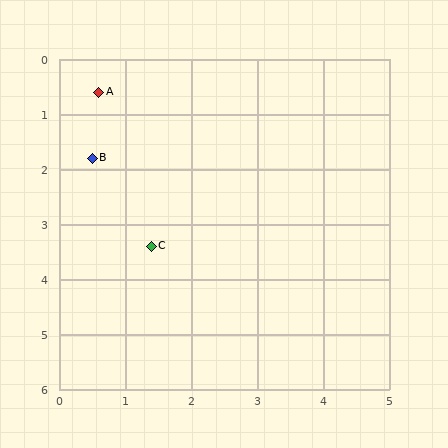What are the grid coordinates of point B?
Point B is at approximately (0.5, 1.8).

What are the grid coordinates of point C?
Point C is at approximately (1.4, 3.4).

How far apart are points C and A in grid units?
Points C and A are about 2.9 grid units apart.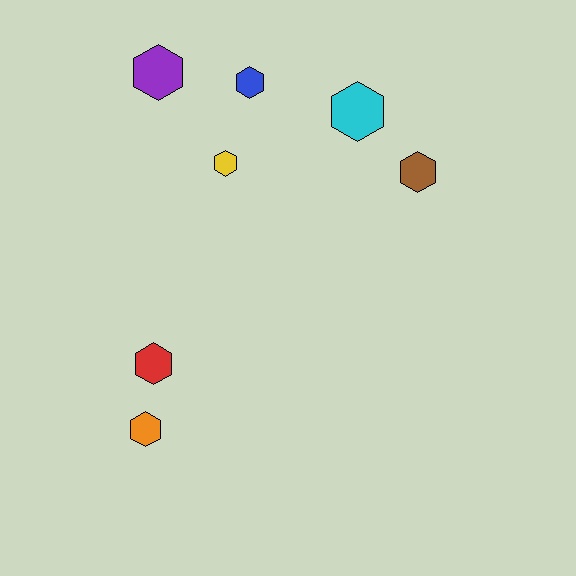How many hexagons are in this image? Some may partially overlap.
There are 7 hexagons.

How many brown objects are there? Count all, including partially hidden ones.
There is 1 brown object.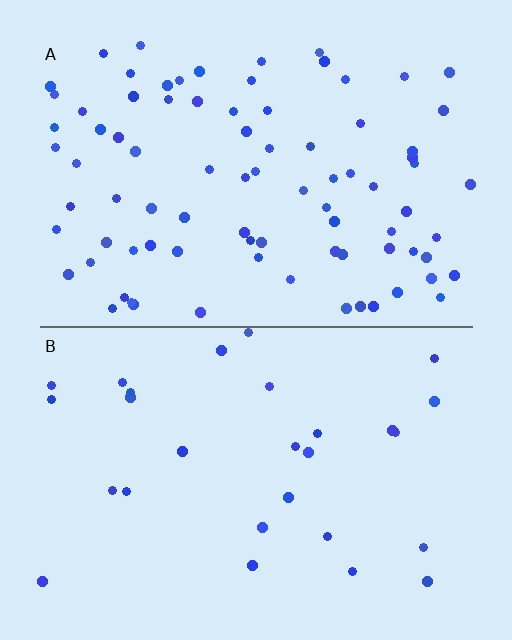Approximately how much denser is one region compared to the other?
Approximately 3.0× — region A over region B.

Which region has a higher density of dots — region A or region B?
A (the top).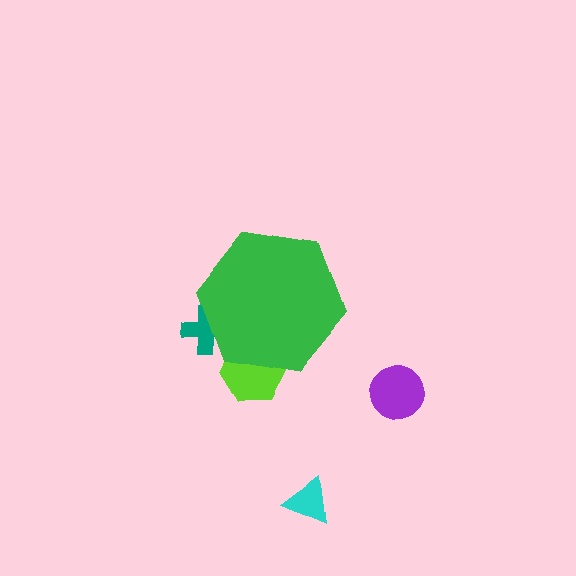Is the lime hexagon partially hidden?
Yes, the lime hexagon is partially hidden behind the green hexagon.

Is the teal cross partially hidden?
Yes, the teal cross is partially hidden behind the green hexagon.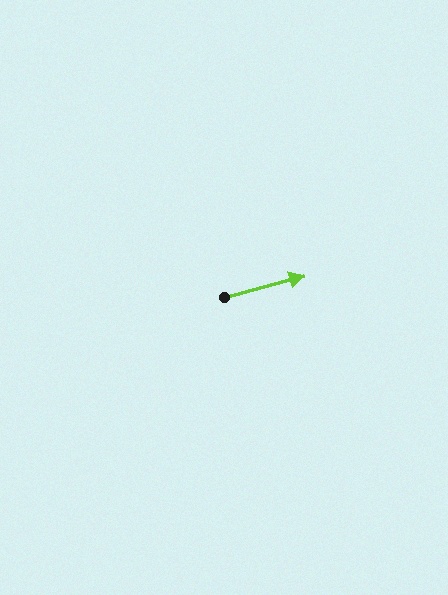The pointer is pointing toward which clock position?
Roughly 2 o'clock.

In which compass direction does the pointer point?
East.